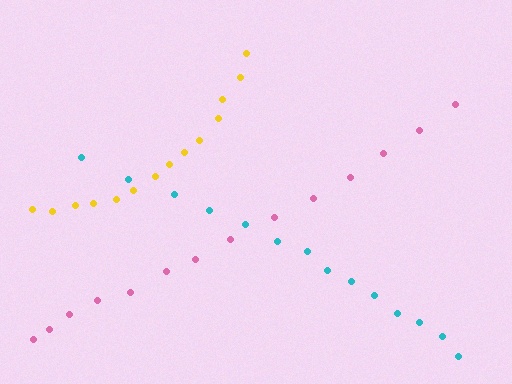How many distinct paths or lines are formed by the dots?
There are 3 distinct paths.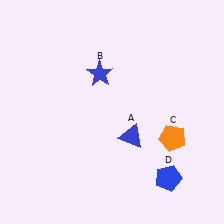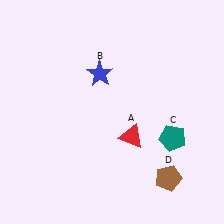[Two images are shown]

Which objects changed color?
A changed from blue to red. C changed from orange to teal. D changed from blue to brown.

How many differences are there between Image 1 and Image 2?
There are 3 differences between the two images.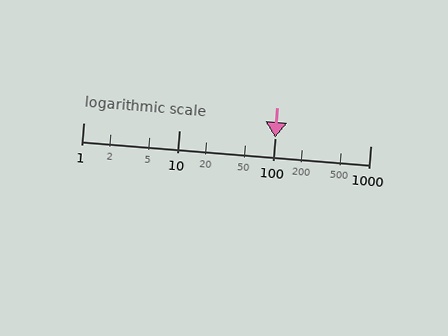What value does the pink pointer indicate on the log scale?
The pointer indicates approximately 100.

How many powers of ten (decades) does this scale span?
The scale spans 3 decades, from 1 to 1000.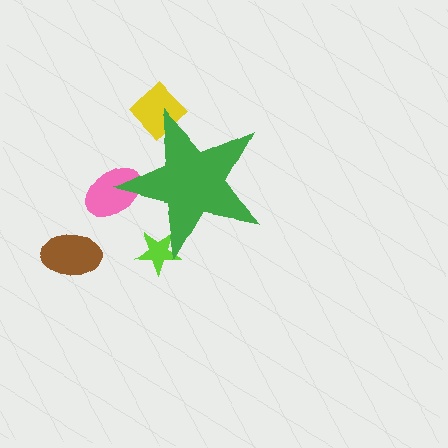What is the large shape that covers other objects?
A green star.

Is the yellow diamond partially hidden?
Yes, the yellow diamond is partially hidden behind the green star.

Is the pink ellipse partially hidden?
Yes, the pink ellipse is partially hidden behind the green star.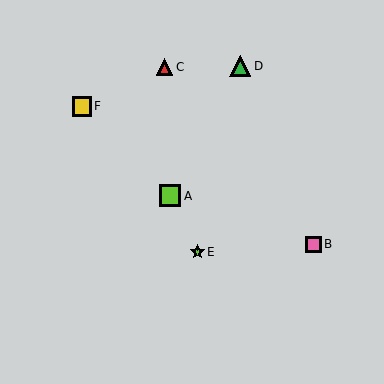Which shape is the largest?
The lime square (labeled A) is the largest.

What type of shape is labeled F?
Shape F is a yellow square.